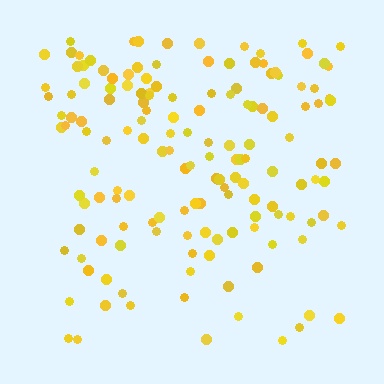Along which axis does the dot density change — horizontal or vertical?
Vertical.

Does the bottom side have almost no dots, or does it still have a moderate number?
Still a moderate number, just noticeably fewer than the top.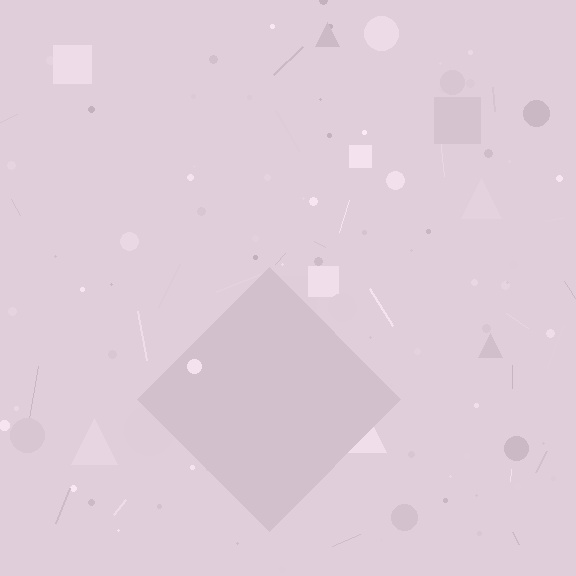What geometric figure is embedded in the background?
A diamond is embedded in the background.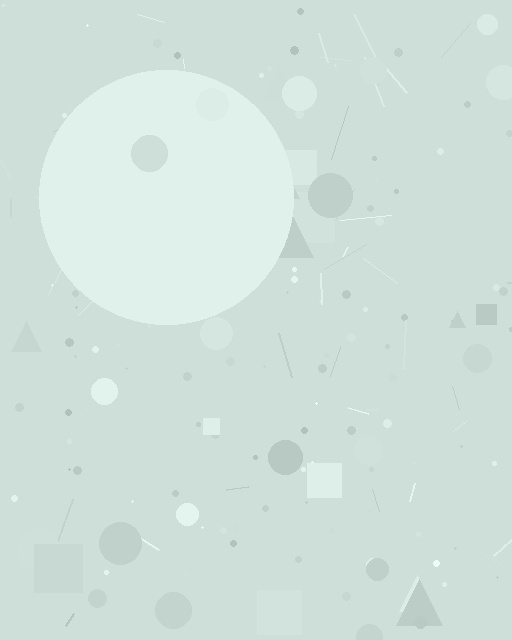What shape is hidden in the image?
A circle is hidden in the image.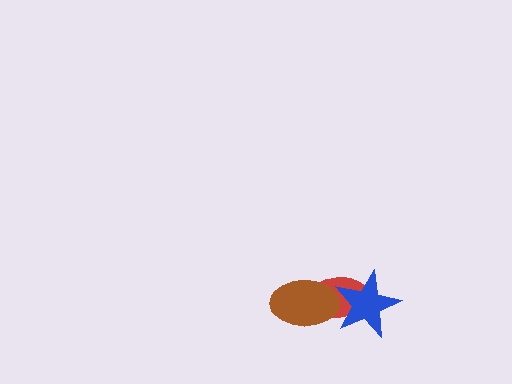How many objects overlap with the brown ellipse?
2 objects overlap with the brown ellipse.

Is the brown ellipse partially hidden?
Yes, it is partially covered by another shape.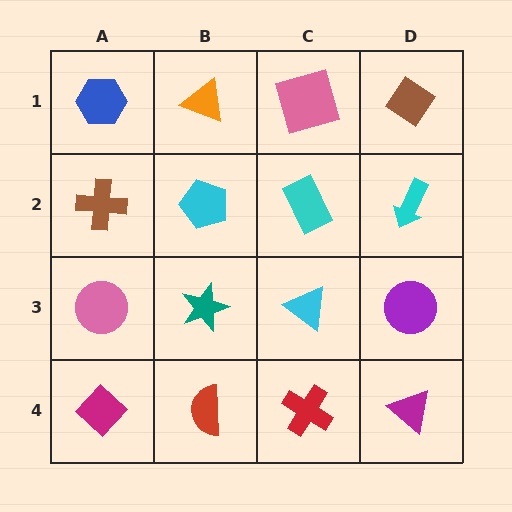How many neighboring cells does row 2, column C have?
4.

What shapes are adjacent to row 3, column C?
A cyan rectangle (row 2, column C), a red cross (row 4, column C), a teal star (row 3, column B), a purple circle (row 3, column D).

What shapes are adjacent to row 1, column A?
A brown cross (row 2, column A), an orange triangle (row 1, column B).